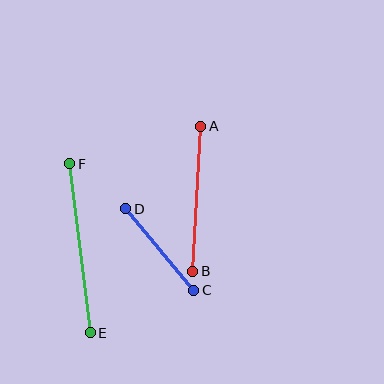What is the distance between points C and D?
The distance is approximately 106 pixels.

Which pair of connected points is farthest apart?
Points E and F are farthest apart.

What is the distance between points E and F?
The distance is approximately 170 pixels.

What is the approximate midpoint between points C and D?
The midpoint is at approximately (160, 249) pixels.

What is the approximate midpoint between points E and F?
The midpoint is at approximately (80, 248) pixels.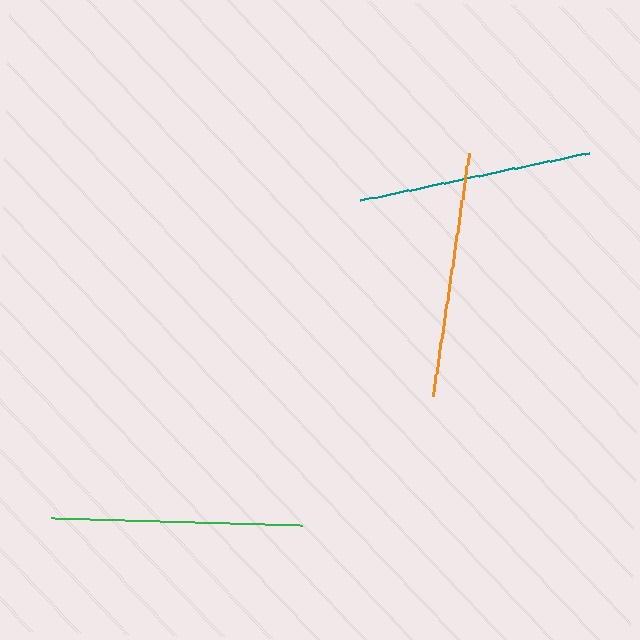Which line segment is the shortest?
The teal line is the shortest at approximately 233 pixels.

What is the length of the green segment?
The green segment is approximately 251 pixels long.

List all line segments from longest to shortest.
From longest to shortest: green, orange, teal.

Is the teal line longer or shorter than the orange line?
The orange line is longer than the teal line.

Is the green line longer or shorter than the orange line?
The green line is longer than the orange line.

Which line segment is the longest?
The green line is the longest at approximately 251 pixels.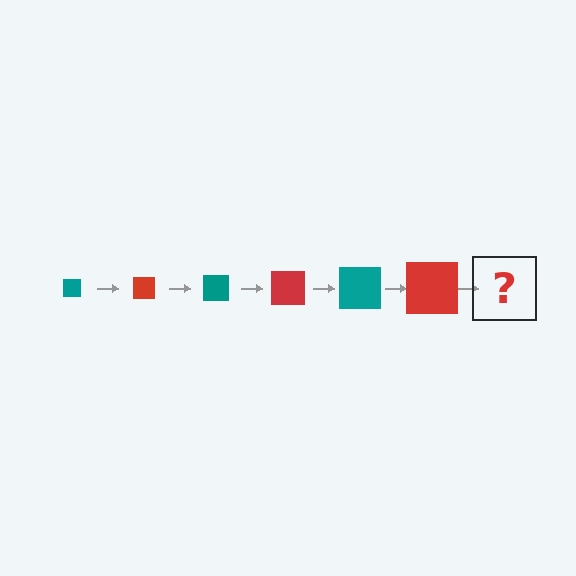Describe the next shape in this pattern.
It should be a teal square, larger than the previous one.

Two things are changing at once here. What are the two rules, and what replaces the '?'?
The two rules are that the square grows larger each step and the color cycles through teal and red. The '?' should be a teal square, larger than the previous one.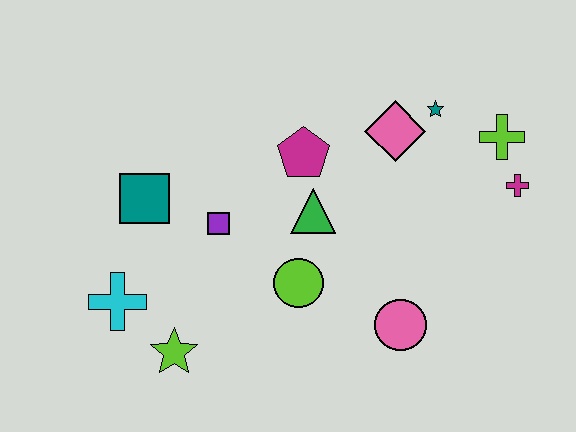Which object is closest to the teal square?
The purple square is closest to the teal square.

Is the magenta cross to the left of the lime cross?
No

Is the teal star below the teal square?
No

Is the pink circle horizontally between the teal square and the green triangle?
No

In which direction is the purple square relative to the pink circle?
The purple square is to the left of the pink circle.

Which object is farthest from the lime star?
The lime cross is farthest from the lime star.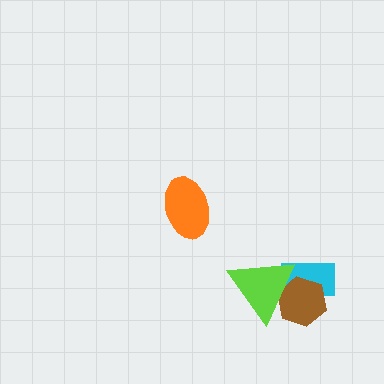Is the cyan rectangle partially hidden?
Yes, it is partially covered by another shape.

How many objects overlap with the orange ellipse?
0 objects overlap with the orange ellipse.